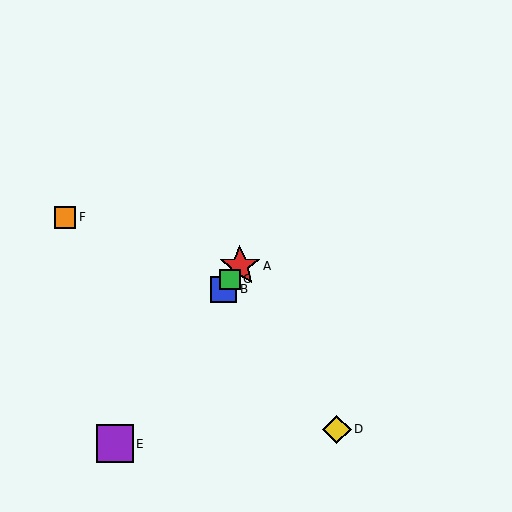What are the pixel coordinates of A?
Object A is at (240, 266).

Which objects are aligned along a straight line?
Objects A, B, C, E are aligned along a straight line.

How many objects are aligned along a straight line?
4 objects (A, B, C, E) are aligned along a straight line.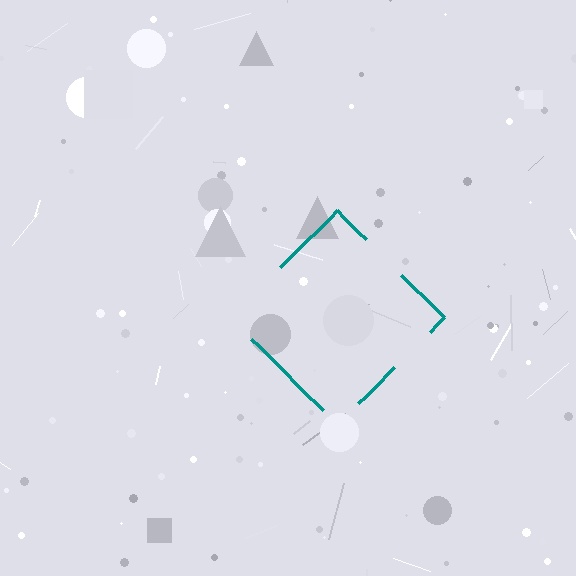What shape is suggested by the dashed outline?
The dashed outline suggests a diamond.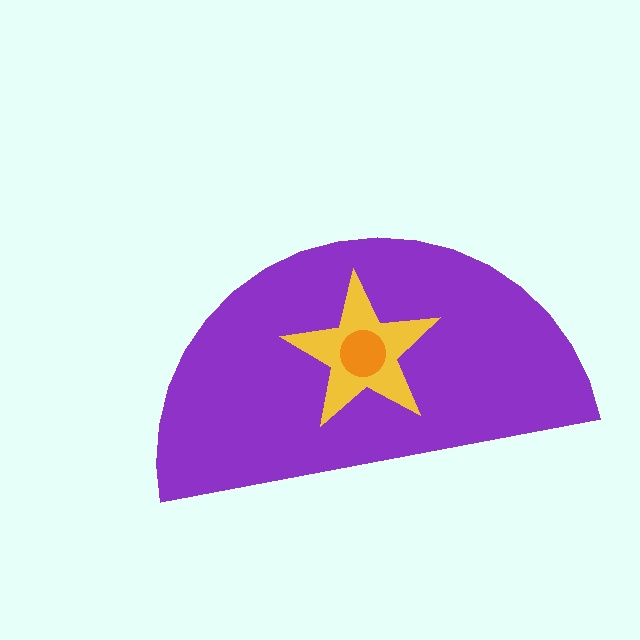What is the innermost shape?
The orange circle.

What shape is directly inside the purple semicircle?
The yellow star.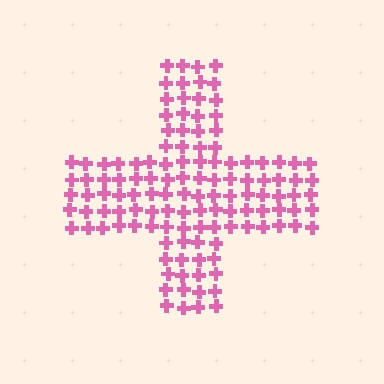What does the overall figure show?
The overall figure shows a cross.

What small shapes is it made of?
It is made of small crosses.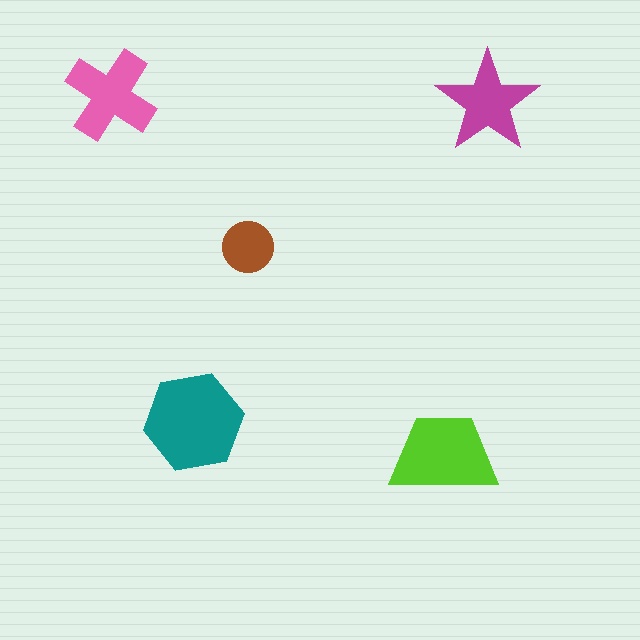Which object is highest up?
The pink cross is topmost.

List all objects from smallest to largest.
The brown circle, the magenta star, the pink cross, the lime trapezoid, the teal hexagon.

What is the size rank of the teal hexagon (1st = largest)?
1st.